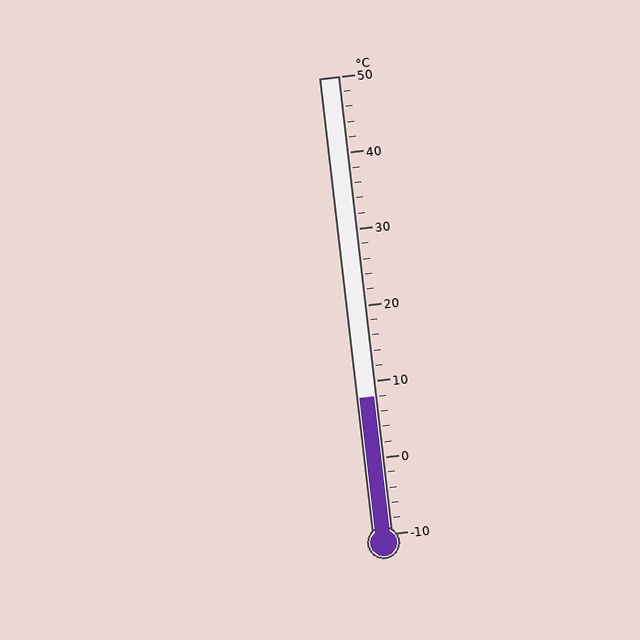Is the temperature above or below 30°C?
The temperature is below 30°C.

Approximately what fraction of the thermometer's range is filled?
The thermometer is filled to approximately 30% of its range.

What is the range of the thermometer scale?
The thermometer scale ranges from -10°C to 50°C.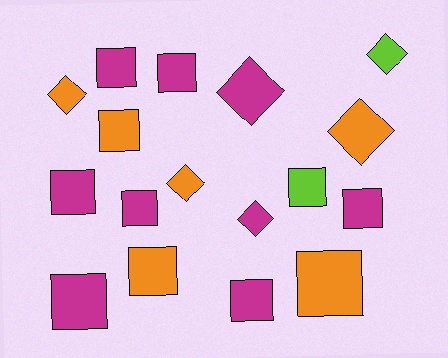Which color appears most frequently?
Magenta, with 9 objects.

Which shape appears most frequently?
Square, with 11 objects.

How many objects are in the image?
There are 17 objects.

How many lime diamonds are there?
There is 1 lime diamond.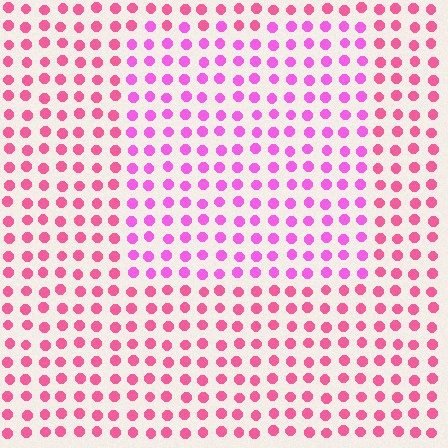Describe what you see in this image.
The image is filled with small pink elements in a uniform arrangement. A rectangle-shaped region is visible where the elements are tinted to a slightly different hue, forming a subtle color boundary.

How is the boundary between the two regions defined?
The boundary is defined purely by a slight shift in hue (about 31 degrees). Spacing, size, and orientation are identical on both sides.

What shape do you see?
I see a rectangle.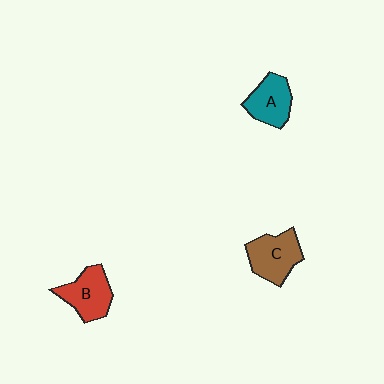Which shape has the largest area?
Shape C (brown).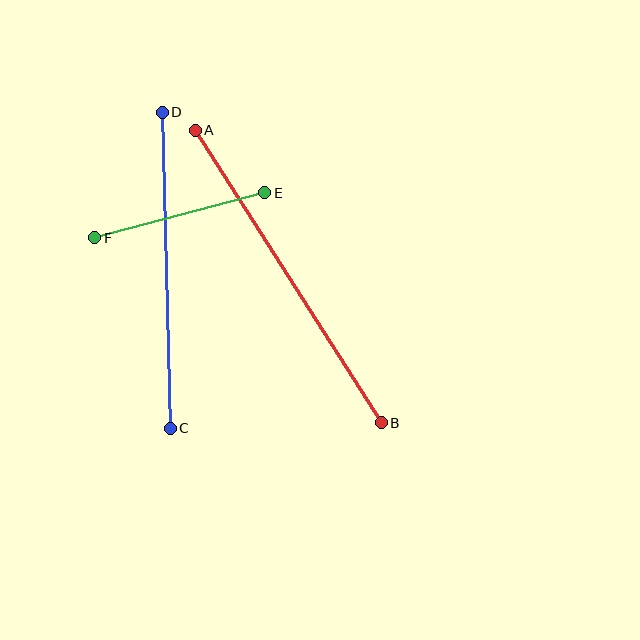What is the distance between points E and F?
The distance is approximately 176 pixels.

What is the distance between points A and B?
The distance is approximately 347 pixels.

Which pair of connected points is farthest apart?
Points A and B are farthest apart.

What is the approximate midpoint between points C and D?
The midpoint is at approximately (166, 270) pixels.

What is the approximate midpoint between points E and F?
The midpoint is at approximately (180, 215) pixels.